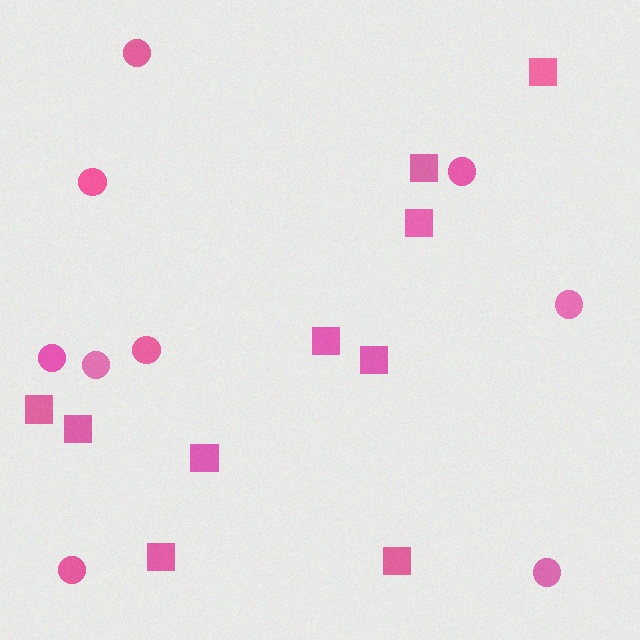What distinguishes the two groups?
There are 2 groups: one group of circles (9) and one group of squares (10).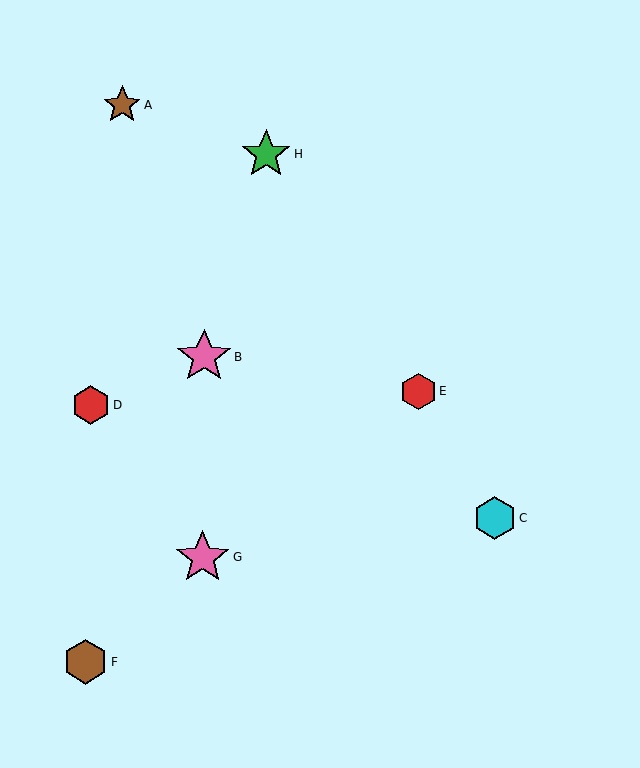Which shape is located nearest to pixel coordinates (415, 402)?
The red hexagon (labeled E) at (418, 391) is nearest to that location.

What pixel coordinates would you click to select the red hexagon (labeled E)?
Click at (418, 391) to select the red hexagon E.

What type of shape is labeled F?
Shape F is a brown hexagon.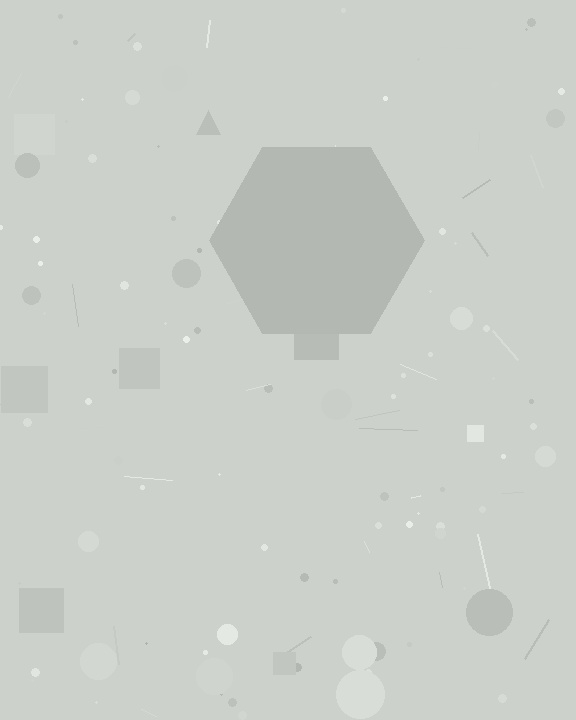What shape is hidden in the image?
A hexagon is hidden in the image.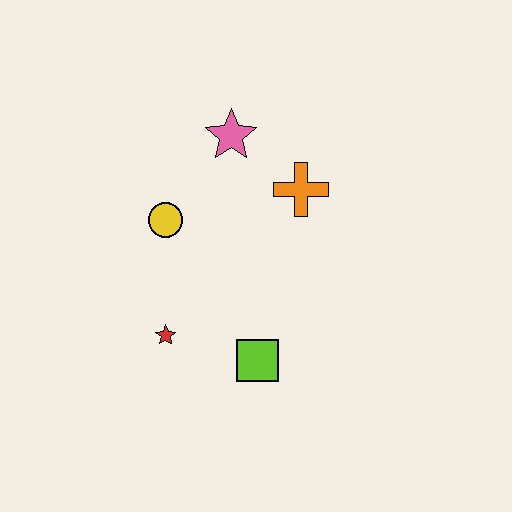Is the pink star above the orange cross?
Yes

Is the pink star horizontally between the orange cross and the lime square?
No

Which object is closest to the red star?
The lime square is closest to the red star.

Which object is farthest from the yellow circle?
The lime square is farthest from the yellow circle.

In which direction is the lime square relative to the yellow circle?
The lime square is below the yellow circle.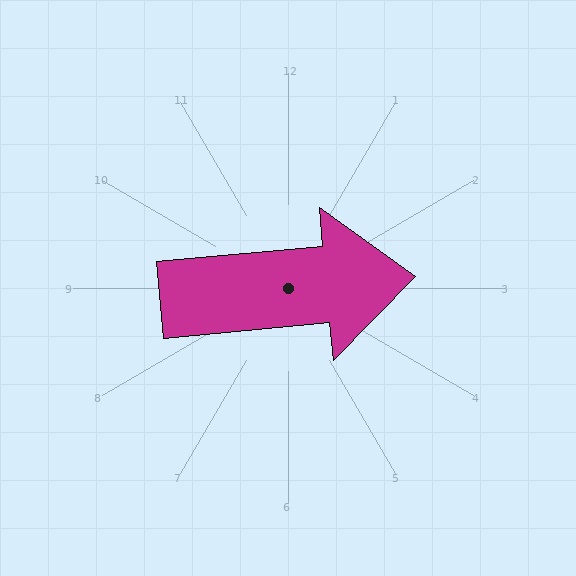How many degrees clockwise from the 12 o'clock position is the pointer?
Approximately 85 degrees.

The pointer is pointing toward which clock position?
Roughly 3 o'clock.